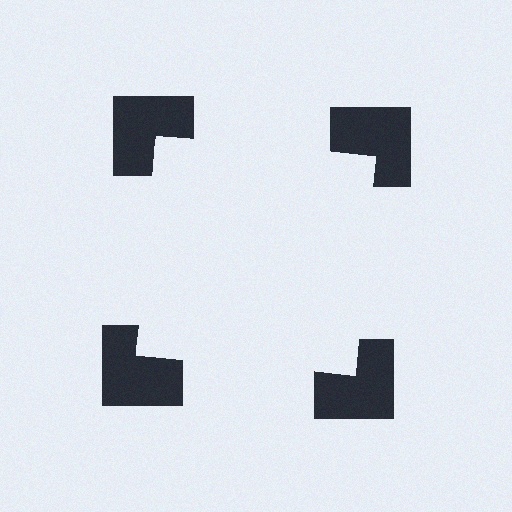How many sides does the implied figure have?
4 sides.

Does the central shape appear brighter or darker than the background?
It typically appears slightly brighter than the background, even though no actual brightness change is drawn.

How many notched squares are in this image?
There are 4 — one at each vertex of the illusory square.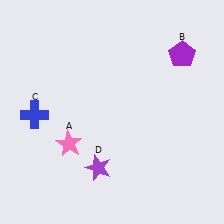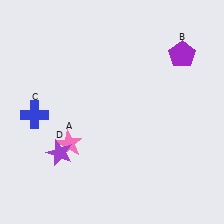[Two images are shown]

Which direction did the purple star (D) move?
The purple star (D) moved left.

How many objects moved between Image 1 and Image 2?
1 object moved between the two images.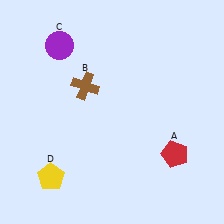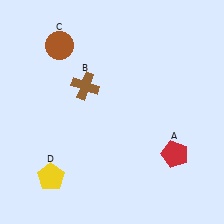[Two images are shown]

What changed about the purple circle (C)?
In Image 1, C is purple. In Image 2, it changed to brown.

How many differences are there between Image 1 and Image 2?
There is 1 difference between the two images.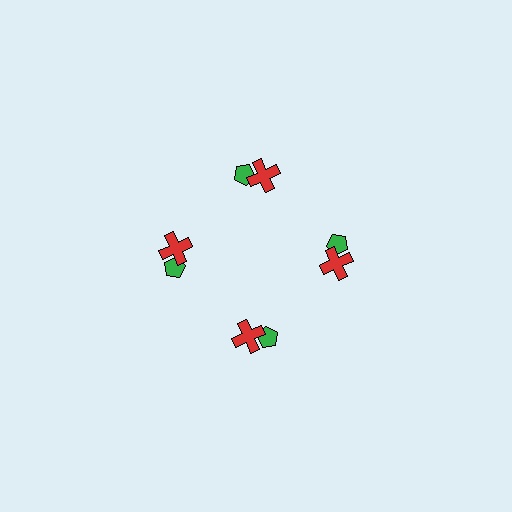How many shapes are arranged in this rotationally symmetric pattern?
There are 8 shapes, arranged in 4 groups of 2.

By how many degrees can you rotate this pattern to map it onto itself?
The pattern maps onto itself every 90 degrees of rotation.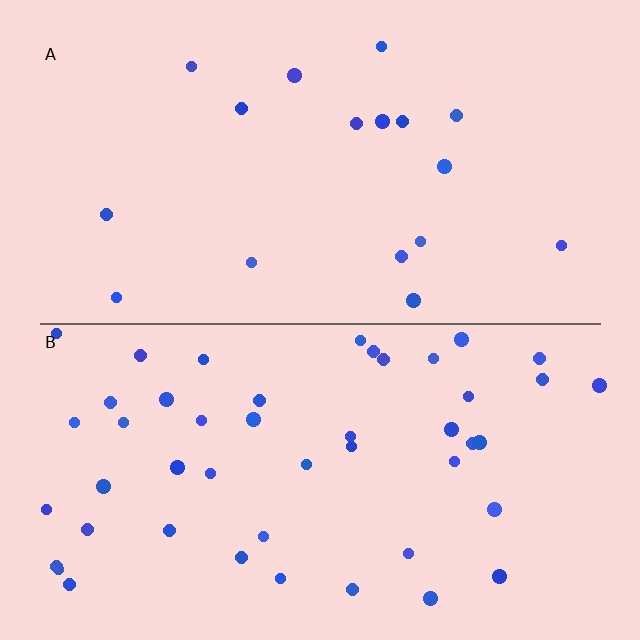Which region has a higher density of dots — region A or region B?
B (the bottom).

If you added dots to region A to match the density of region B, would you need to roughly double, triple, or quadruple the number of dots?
Approximately triple.